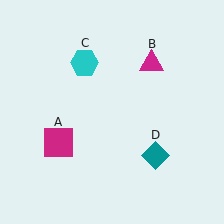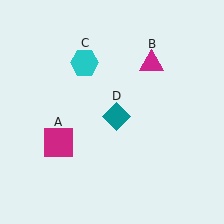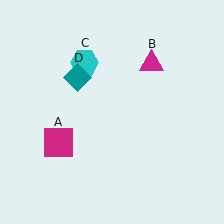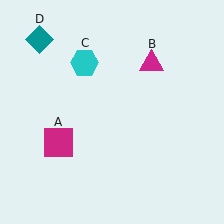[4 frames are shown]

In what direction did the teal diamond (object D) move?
The teal diamond (object D) moved up and to the left.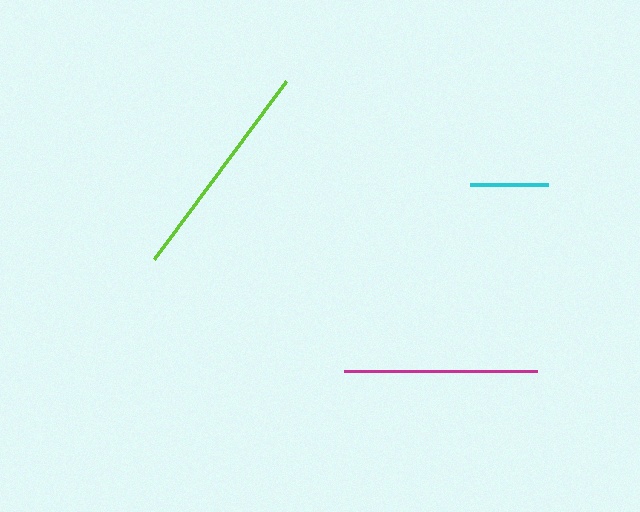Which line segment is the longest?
The lime line is the longest at approximately 222 pixels.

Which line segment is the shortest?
The cyan line is the shortest at approximately 79 pixels.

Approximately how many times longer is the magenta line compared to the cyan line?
The magenta line is approximately 2.5 times the length of the cyan line.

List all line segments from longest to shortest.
From longest to shortest: lime, magenta, cyan.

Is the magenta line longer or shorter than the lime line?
The lime line is longer than the magenta line.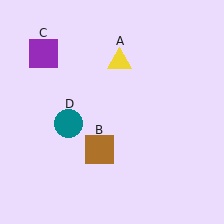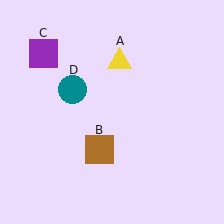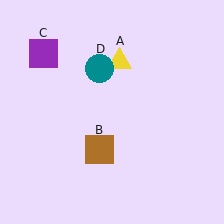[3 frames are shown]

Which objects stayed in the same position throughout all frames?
Yellow triangle (object A) and brown square (object B) and purple square (object C) remained stationary.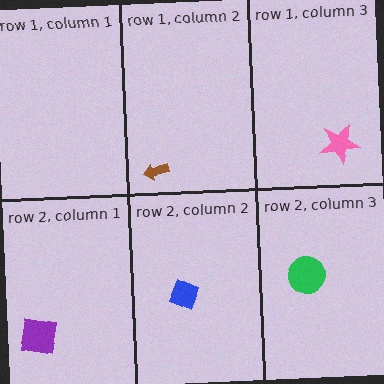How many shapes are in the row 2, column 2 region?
1.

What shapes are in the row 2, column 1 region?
The purple square.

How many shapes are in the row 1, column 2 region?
1.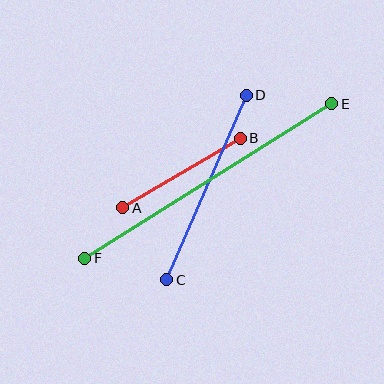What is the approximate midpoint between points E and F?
The midpoint is at approximately (208, 181) pixels.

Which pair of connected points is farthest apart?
Points E and F are farthest apart.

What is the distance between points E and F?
The distance is approximately 291 pixels.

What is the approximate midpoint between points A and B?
The midpoint is at approximately (182, 173) pixels.